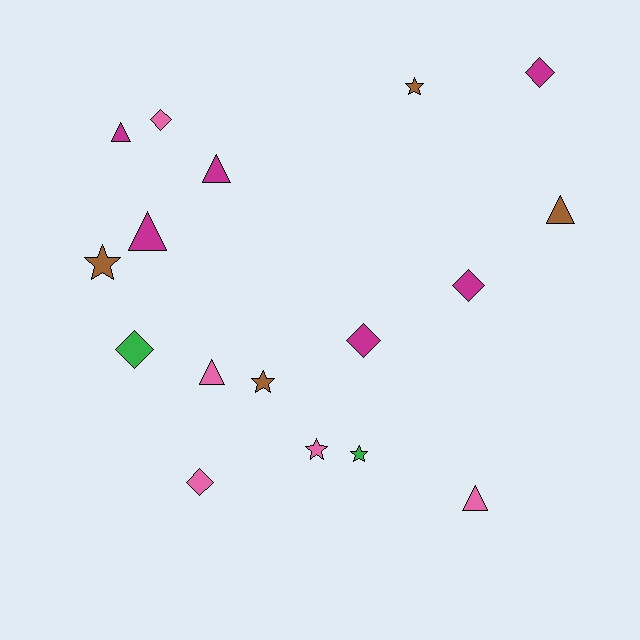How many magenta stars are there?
There are no magenta stars.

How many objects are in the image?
There are 17 objects.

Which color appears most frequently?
Magenta, with 6 objects.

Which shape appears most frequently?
Diamond, with 6 objects.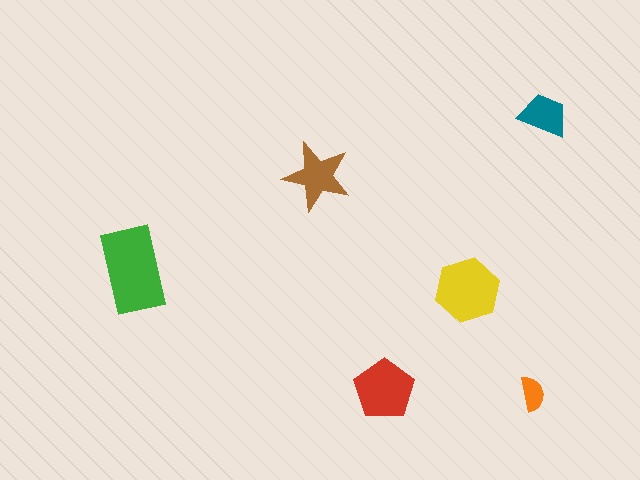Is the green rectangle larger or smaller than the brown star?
Larger.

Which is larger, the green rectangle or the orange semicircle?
The green rectangle.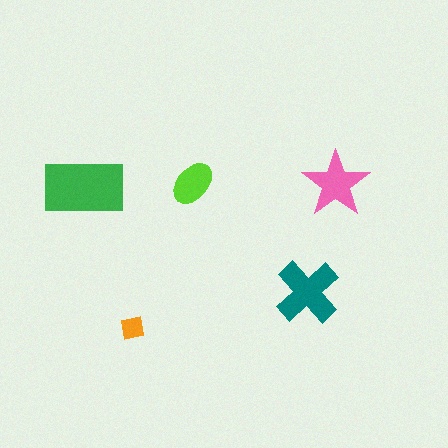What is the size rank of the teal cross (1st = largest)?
2nd.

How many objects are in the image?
There are 5 objects in the image.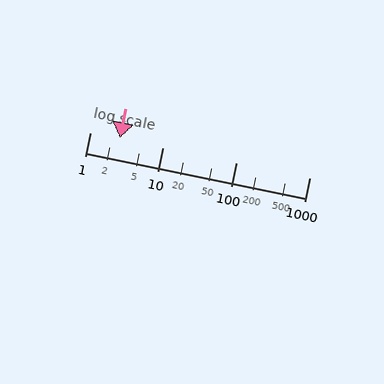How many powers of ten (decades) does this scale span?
The scale spans 3 decades, from 1 to 1000.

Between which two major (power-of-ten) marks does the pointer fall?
The pointer is between 1 and 10.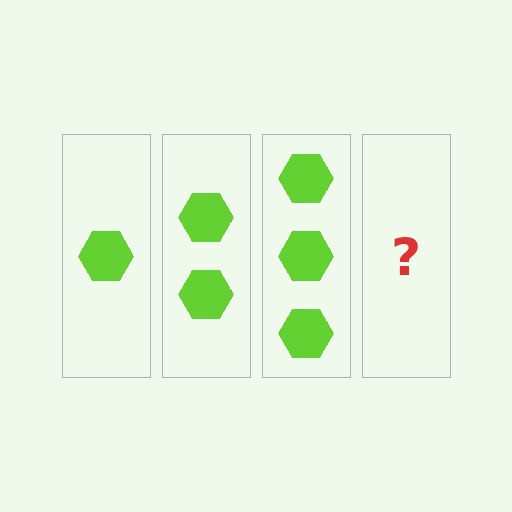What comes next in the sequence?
The next element should be 4 hexagons.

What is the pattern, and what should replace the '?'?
The pattern is that each step adds one more hexagon. The '?' should be 4 hexagons.